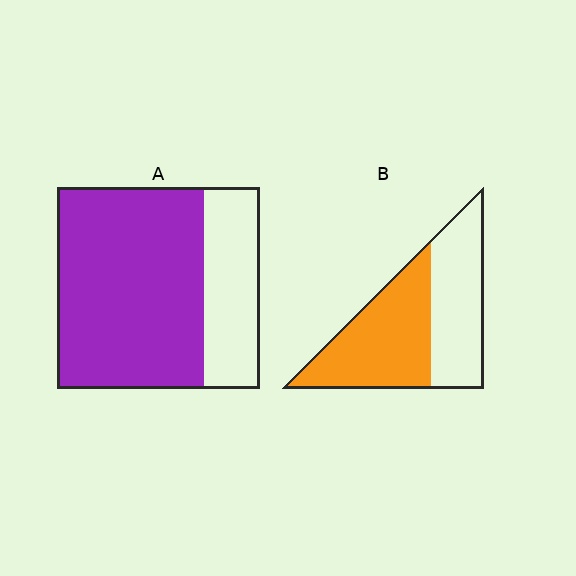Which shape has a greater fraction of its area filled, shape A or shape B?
Shape A.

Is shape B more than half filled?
Yes.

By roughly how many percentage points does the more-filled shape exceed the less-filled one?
By roughly 20 percentage points (A over B).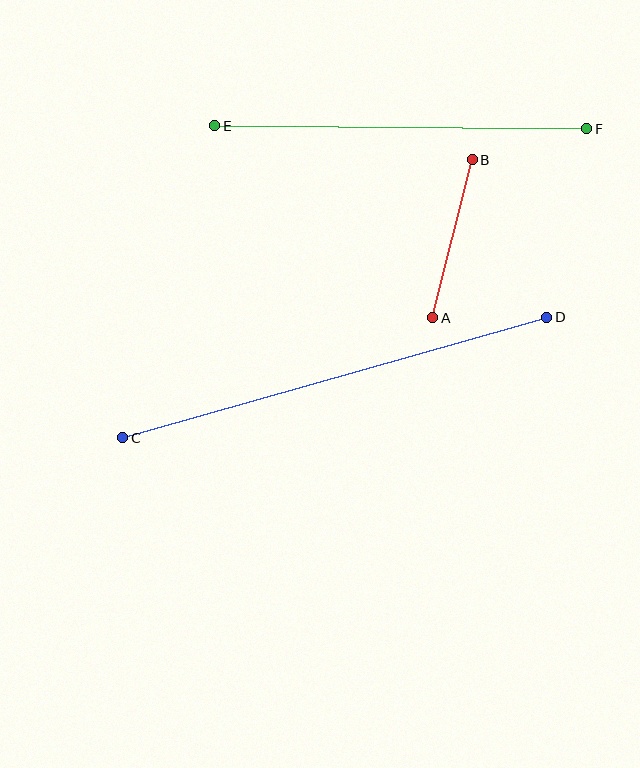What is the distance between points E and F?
The distance is approximately 372 pixels.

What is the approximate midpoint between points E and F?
The midpoint is at approximately (401, 127) pixels.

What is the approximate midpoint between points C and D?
The midpoint is at approximately (335, 378) pixels.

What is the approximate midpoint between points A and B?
The midpoint is at approximately (452, 239) pixels.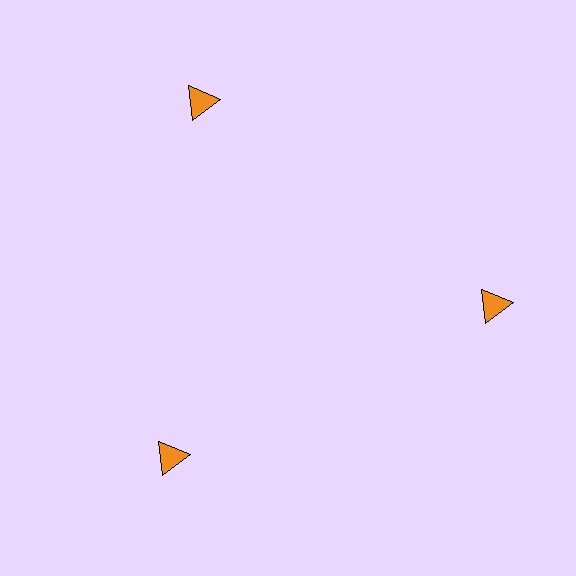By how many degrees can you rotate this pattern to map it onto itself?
The pattern maps onto itself every 120 degrees of rotation.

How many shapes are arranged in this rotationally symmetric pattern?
There are 3 shapes, arranged in 3 groups of 1.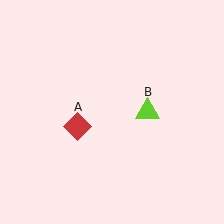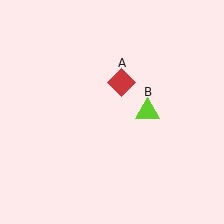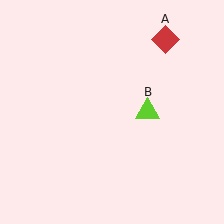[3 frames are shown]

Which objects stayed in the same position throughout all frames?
Lime triangle (object B) remained stationary.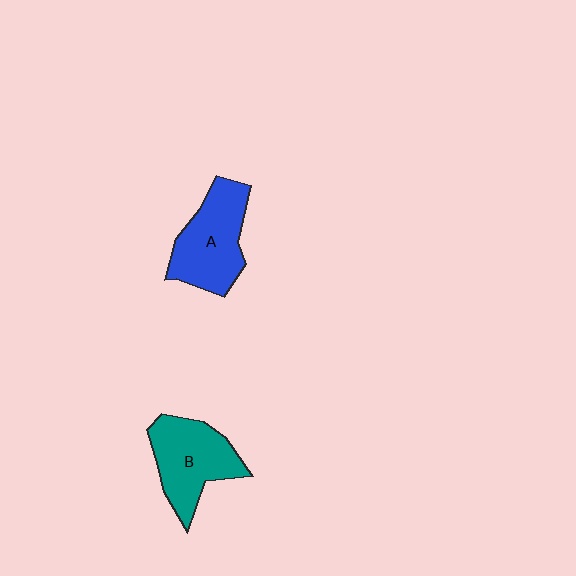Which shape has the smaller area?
Shape B (teal).